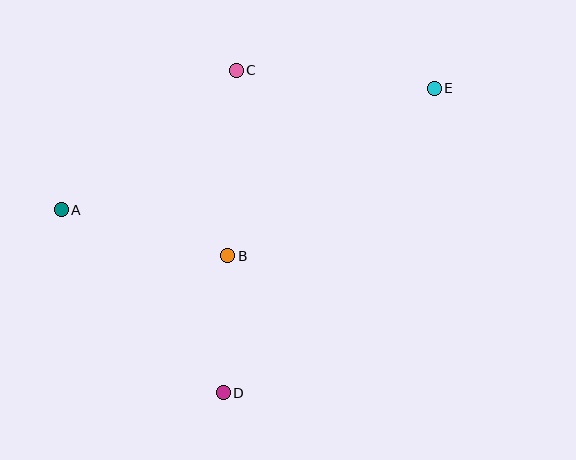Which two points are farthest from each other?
Points A and E are farthest from each other.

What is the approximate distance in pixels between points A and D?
The distance between A and D is approximately 244 pixels.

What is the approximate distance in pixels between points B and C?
The distance between B and C is approximately 186 pixels.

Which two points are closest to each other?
Points B and D are closest to each other.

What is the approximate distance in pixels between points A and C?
The distance between A and C is approximately 224 pixels.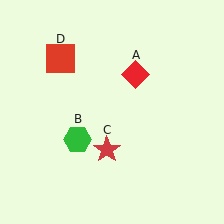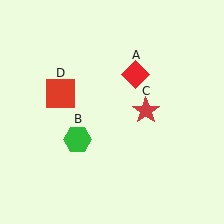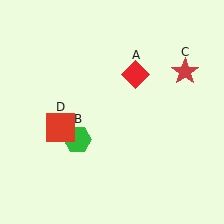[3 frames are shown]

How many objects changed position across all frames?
2 objects changed position: red star (object C), red square (object D).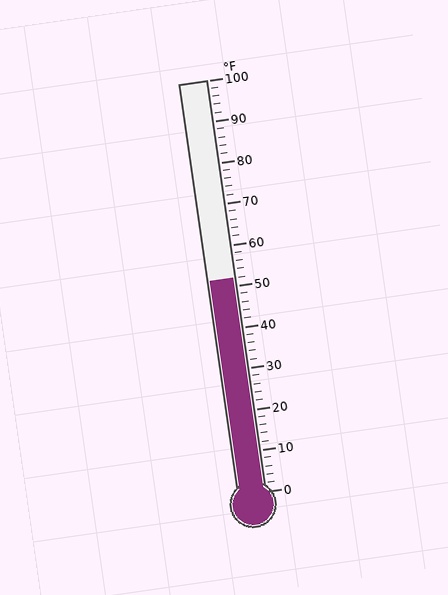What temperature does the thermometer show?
The thermometer shows approximately 52°F.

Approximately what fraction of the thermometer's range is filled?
The thermometer is filled to approximately 50% of its range.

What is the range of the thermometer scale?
The thermometer scale ranges from 0°F to 100°F.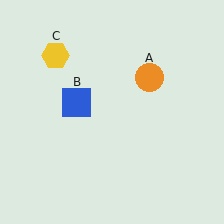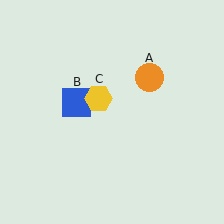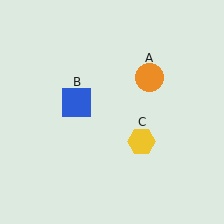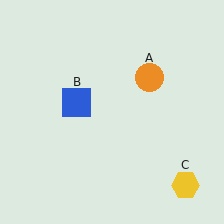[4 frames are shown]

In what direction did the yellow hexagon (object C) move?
The yellow hexagon (object C) moved down and to the right.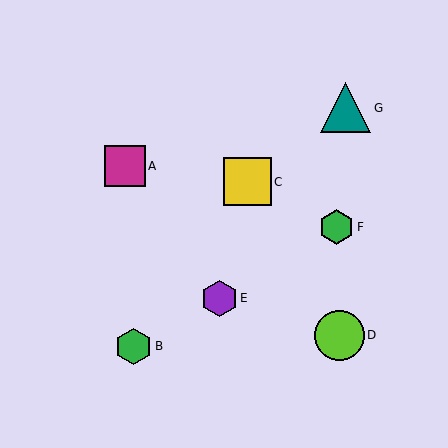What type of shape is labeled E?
Shape E is a purple hexagon.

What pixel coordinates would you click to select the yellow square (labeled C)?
Click at (247, 182) to select the yellow square C.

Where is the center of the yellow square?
The center of the yellow square is at (247, 182).